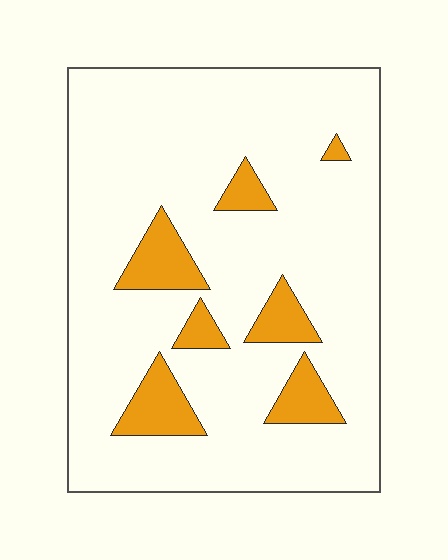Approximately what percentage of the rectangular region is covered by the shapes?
Approximately 15%.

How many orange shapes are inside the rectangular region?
7.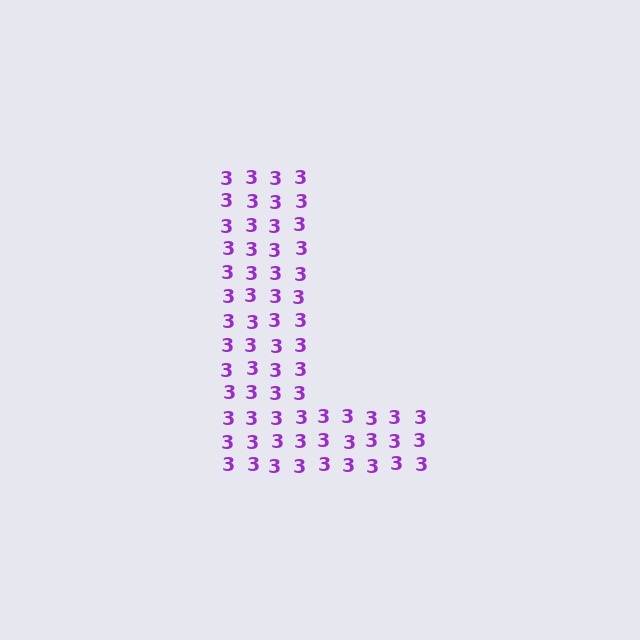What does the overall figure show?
The overall figure shows the letter L.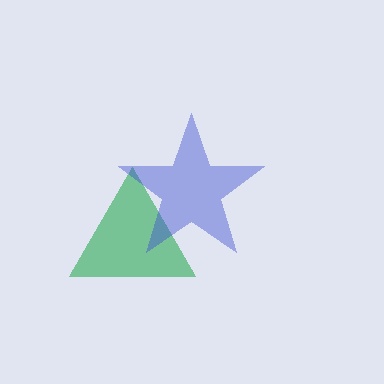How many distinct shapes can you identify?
There are 2 distinct shapes: a green triangle, a blue star.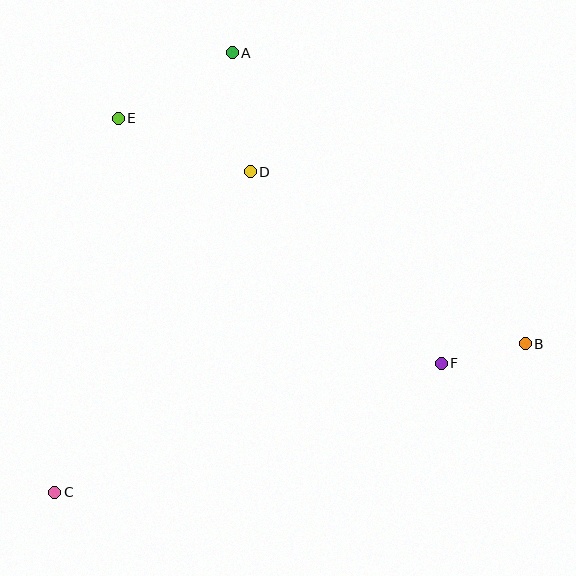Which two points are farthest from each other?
Points B and C are farthest from each other.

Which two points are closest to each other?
Points B and F are closest to each other.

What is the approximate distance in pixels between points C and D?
The distance between C and D is approximately 376 pixels.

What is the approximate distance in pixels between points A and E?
The distance between A and E is approximately 131 pixels.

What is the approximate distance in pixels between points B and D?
The distance between B and D is approximately 324 pixels.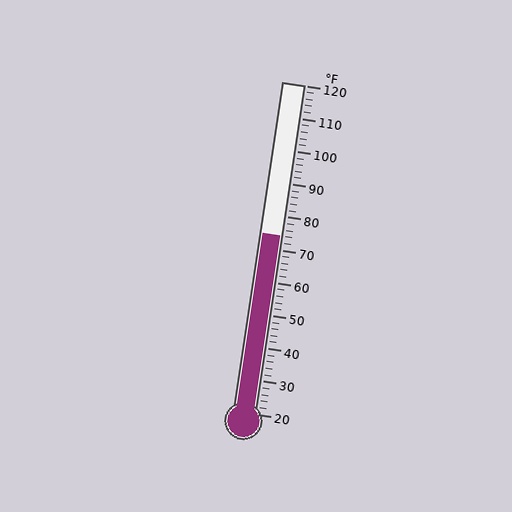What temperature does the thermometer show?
The thermometer shows approximately 74°F.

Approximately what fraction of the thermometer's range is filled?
The thermometer is filled to approximately 55% of its range.